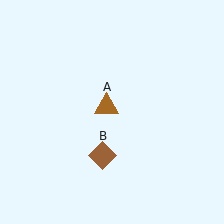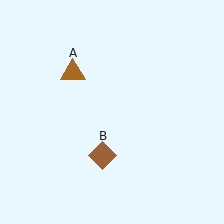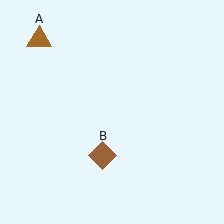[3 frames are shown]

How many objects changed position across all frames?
1 object changed position: brown triangle (object A).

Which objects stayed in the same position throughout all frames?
Brown diamond (object B) remained stationary.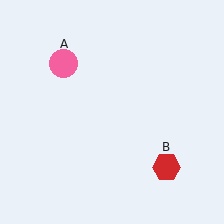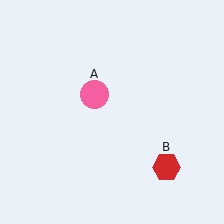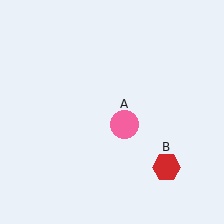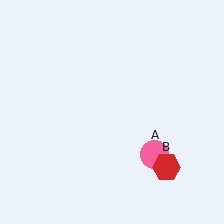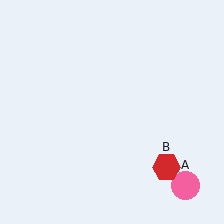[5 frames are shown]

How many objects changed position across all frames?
1 object changed position: pink circle (object A).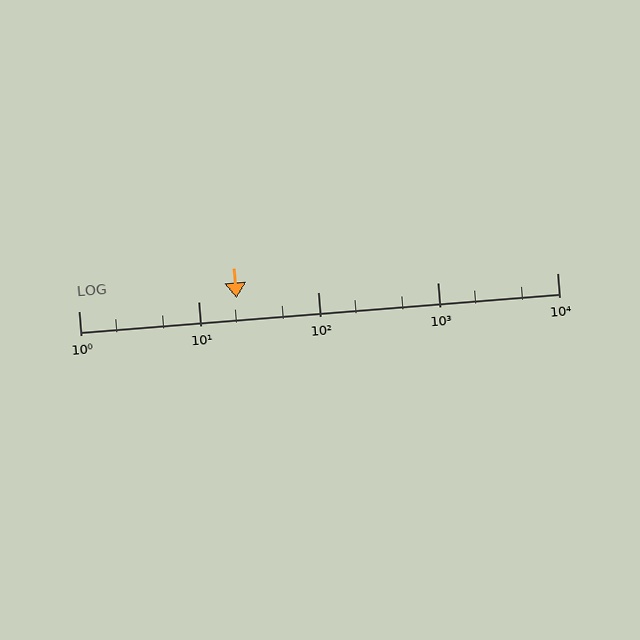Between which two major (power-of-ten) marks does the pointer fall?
The pointer is between 10 and 100.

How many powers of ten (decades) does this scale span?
The scale spans 4 decades, from 1 to 10000.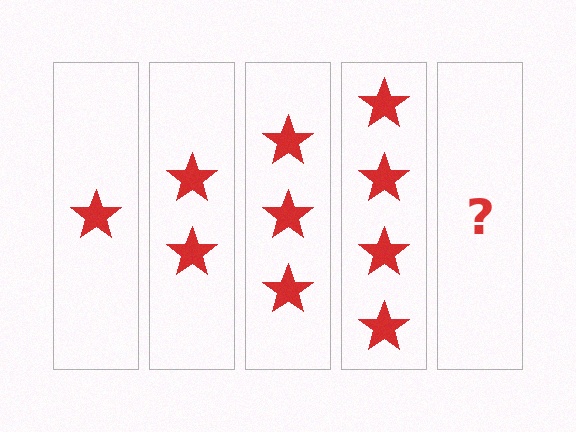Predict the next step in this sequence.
The next step is 5 stars.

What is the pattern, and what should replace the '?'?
The pattern is that each step adds one more star. The '?' should be 5 stars.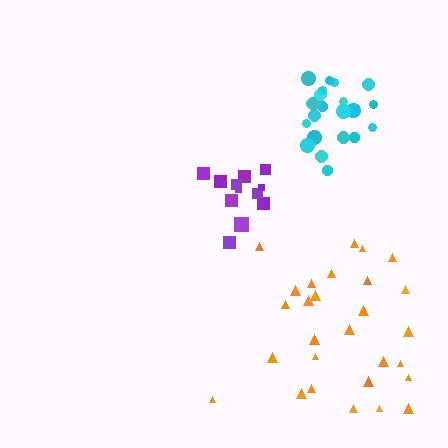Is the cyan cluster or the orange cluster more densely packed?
Cyan.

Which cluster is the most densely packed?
Cyan.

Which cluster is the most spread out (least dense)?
Orange.